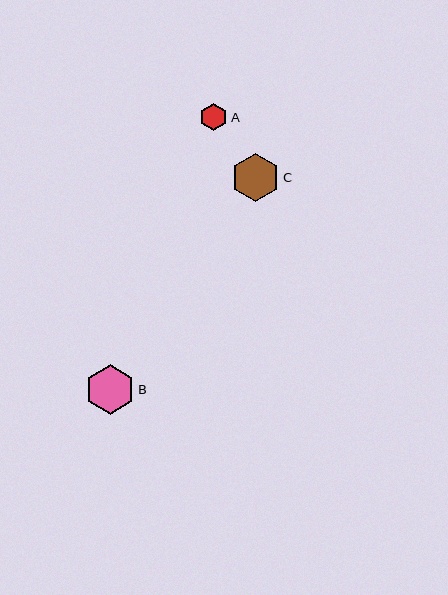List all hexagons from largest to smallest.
From largest to smallest: B, C, A.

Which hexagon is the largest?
Hexagon B is the largest with a size of approximately 50 pixels.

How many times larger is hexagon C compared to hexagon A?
Hexagon C is approximately 1.7 times the size of hexagon A.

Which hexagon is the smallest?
Hexagon A is the smallest with a size of approximately 28 pixels.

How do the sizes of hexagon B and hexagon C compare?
Hexagon B and hexagon C are approximately the same size.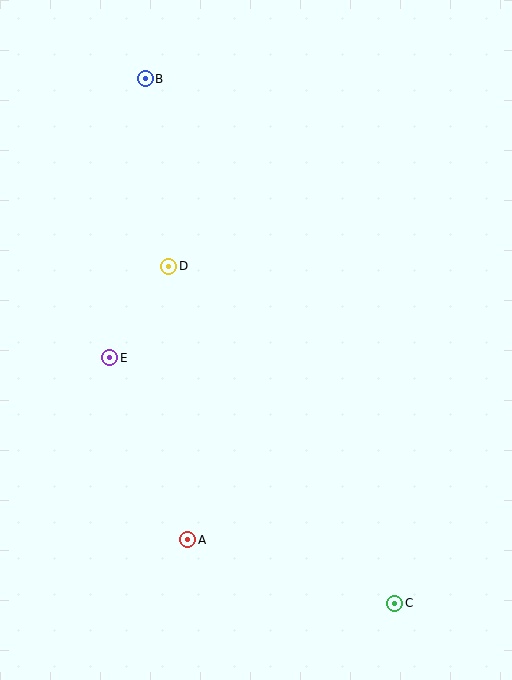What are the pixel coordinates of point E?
Point E is at (110, 358).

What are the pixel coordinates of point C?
Point C is at (395, 603).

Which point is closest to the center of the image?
Point D at (169, 266) is closest to the center.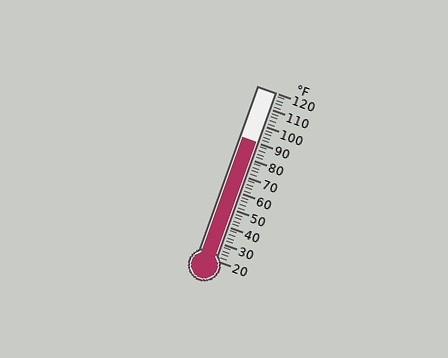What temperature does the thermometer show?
The thermometer shows approximately 90°F.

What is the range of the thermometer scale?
The thermometer scale ranges from 20°F to 120°F.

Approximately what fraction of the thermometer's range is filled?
The thermometer is filled to approximately 70% of its range.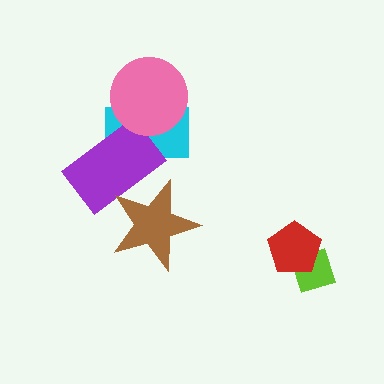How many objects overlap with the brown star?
1 object overlaps with the brown star.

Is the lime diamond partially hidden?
Yes, it is partially covered by another shape.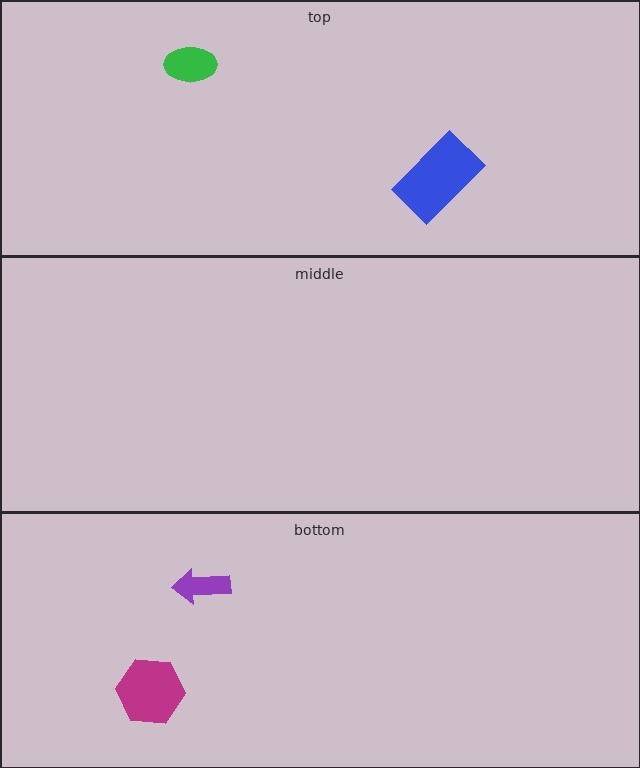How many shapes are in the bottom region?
2.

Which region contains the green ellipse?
The top region.